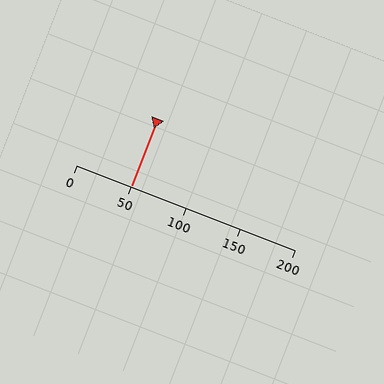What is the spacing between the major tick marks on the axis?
The major ticks are spaced 50 apart.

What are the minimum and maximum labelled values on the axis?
The axis runs from 0 to 200.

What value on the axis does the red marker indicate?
The marker indicates approximately 50.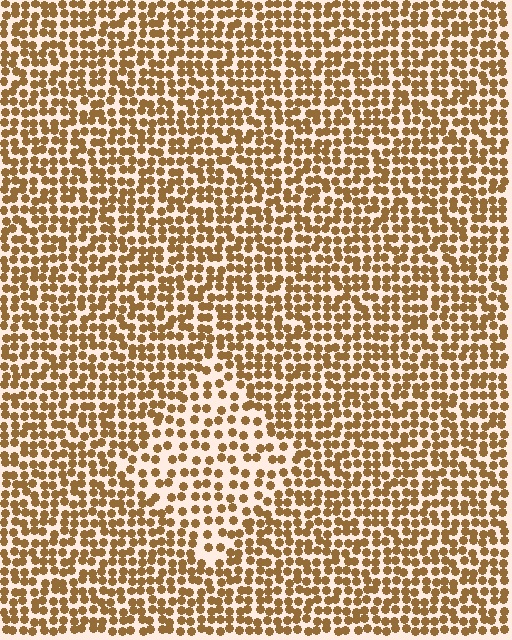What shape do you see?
I see a diamond.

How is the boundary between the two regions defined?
The boundary is defined by a change in element density (approximately 1.7x ratio). All elements are the same color, size, and shape.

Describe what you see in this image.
The image contains small brown elements arranged at two different densities. A diamond-shaped region is visible where the elements are less densely packed than the surrounding area.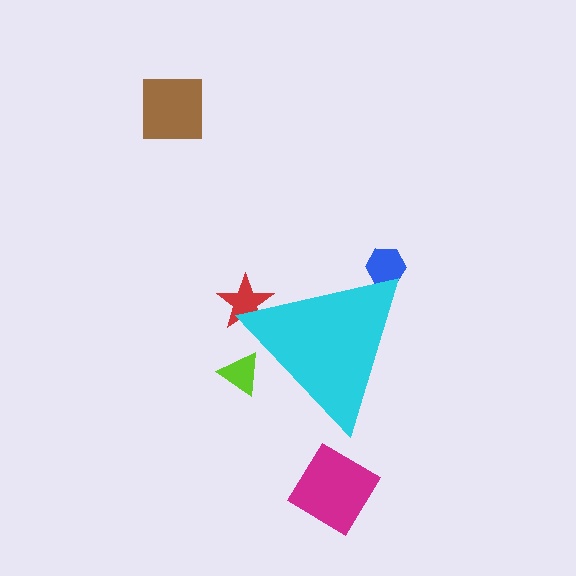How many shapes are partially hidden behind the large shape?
3 shapes are partially hidden.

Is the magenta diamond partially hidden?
No, the magenta diamond is fully visible.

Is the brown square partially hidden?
No, the brown square is fully visible.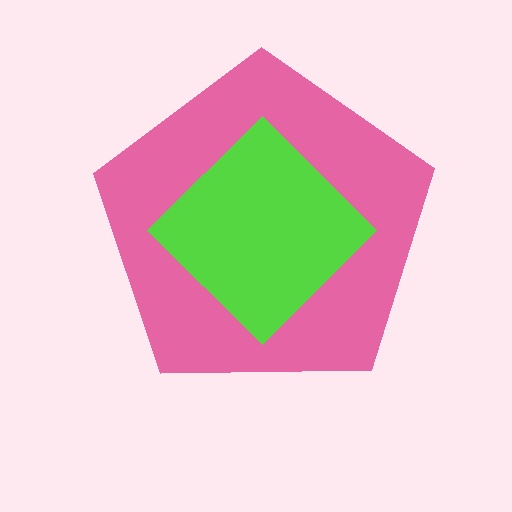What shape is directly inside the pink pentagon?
The lime diamond.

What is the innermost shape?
The lime diamond.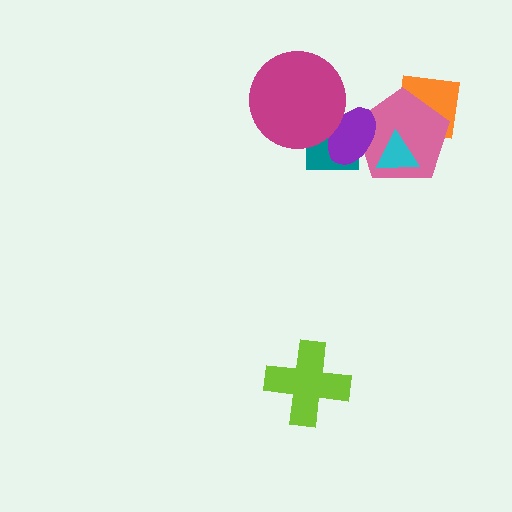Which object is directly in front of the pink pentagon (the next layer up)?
The purple ellipse is directly in front of the pink pentagon.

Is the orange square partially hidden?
Yes, it is partially covered by another shape.